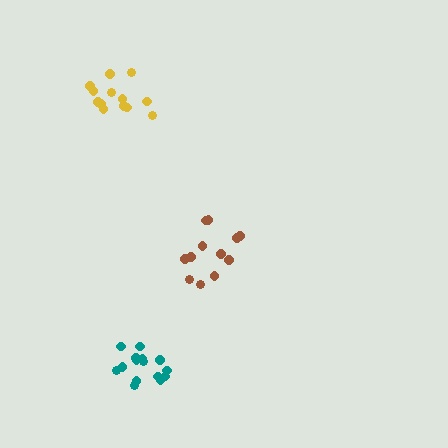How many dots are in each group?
Group 1: 12 dots, Group 2: 13 dots, Group 3: 15 dots (40 total).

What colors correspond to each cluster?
The clusters are colored: brown, yellow, teal.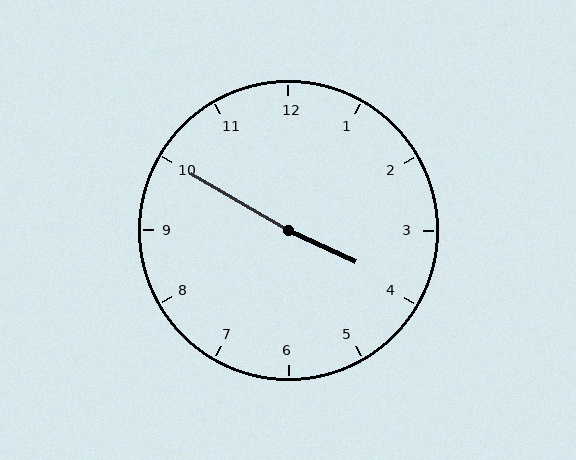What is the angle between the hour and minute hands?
Approximately 175 degrees.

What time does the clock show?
3:50.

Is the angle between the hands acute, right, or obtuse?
It is obtuse.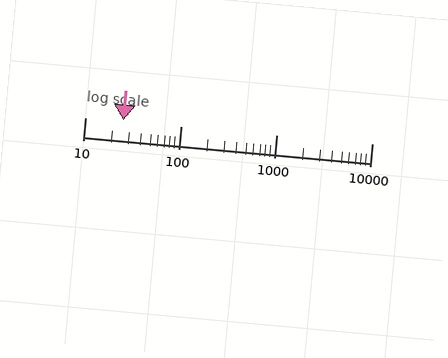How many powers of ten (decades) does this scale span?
The scale spans 3 decades, from 10 to 10000.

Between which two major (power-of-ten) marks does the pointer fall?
The pointer is between 10 and 100.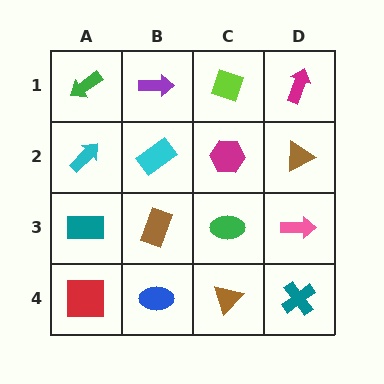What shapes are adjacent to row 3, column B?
A cyan rectangle (row 2, column B), a blue ellipse (row 4, column B), a teal rectangle (row 3, column A), a green ellipse (row 3, column C).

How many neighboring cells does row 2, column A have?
3.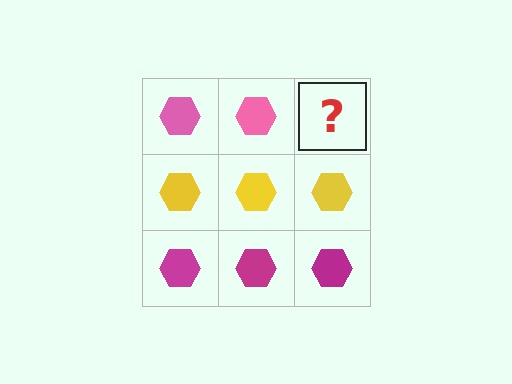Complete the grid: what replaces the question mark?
The question mark should be replaced with a pink hexagon.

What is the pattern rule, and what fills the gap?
The rule is that each row has a consistent color. The gap should be filled with a pink hexagon.